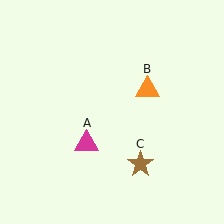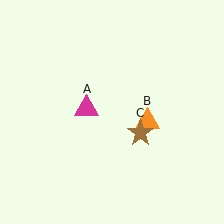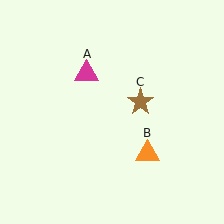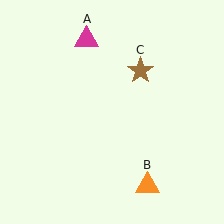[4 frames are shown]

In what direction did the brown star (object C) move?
The brown star (object C) moved up.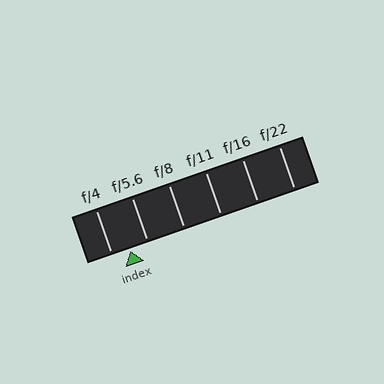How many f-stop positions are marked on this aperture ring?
There are 6 f-stop positions marked.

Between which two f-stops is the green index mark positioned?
The index mark is between f/4 and f/5.6.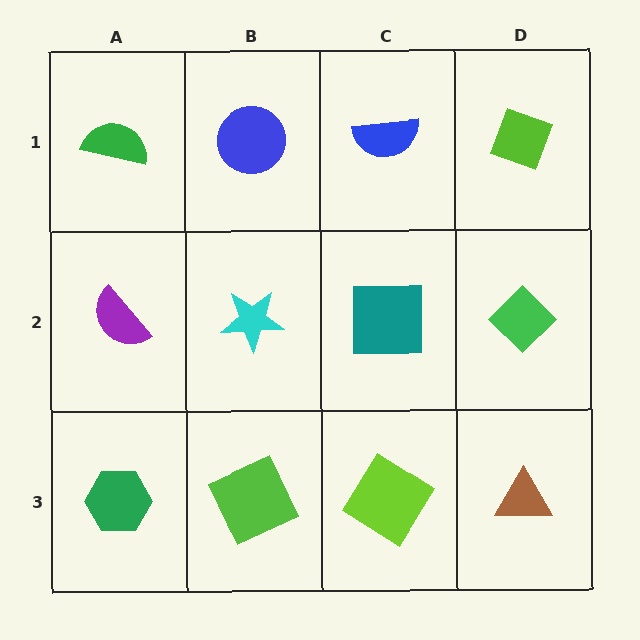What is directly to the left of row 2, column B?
A purple semicircle.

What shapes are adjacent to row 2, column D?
A lime diamond (row 1, column D), a brown triangle (row 3, column D), a teal square (row 2, column C).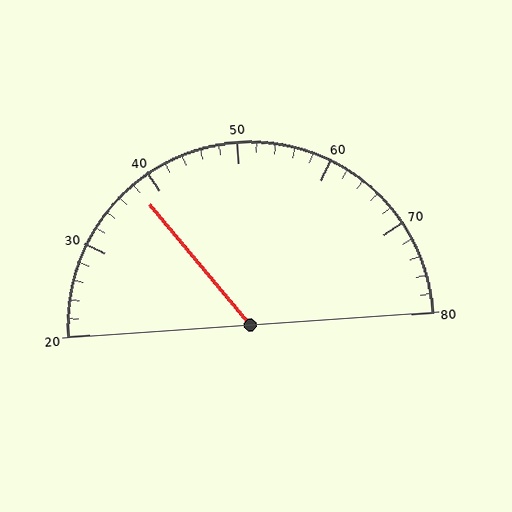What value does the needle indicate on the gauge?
The needle indicates approximately 38.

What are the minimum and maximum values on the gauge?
The gauge ranges from 20 to 80.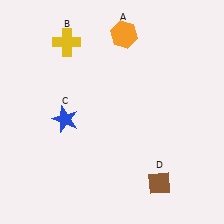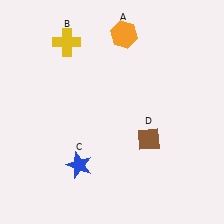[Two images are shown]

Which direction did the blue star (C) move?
The blue star (C) moved down.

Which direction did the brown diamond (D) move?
The brown diamond (D) moved up.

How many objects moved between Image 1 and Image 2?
2 objects moved between the two images.